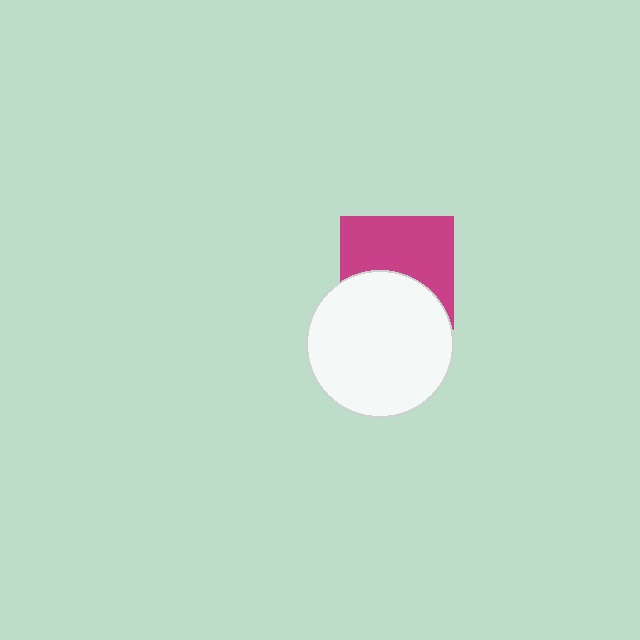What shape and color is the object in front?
The object in front is a white circle.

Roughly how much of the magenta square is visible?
About half of it is visible (roughly 58%).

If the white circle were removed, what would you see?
You would see the complete magenta square.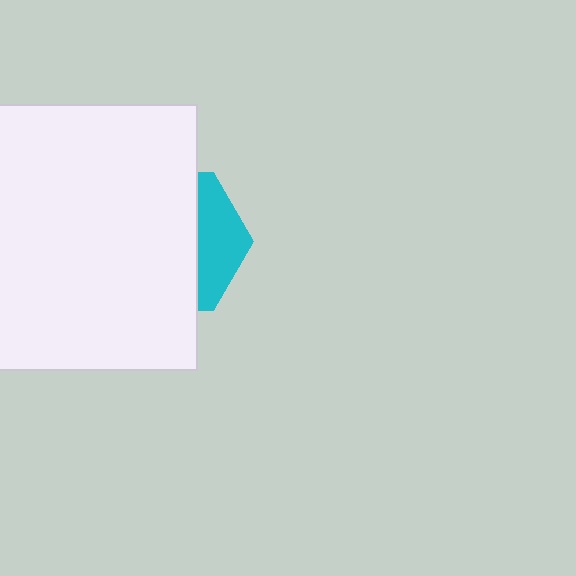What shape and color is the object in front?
The object in front is a white square.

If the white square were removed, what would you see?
You would see the complete cyan hexagon.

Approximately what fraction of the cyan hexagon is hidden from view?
Roughly 70% of the cyan hexagon is hidden behind the white square.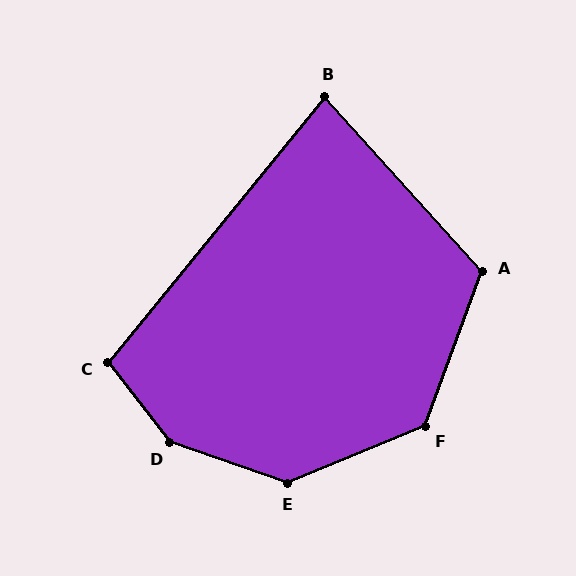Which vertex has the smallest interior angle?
B, at approximately 81 degrees.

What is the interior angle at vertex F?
Approximately 132 degrees (obtuse).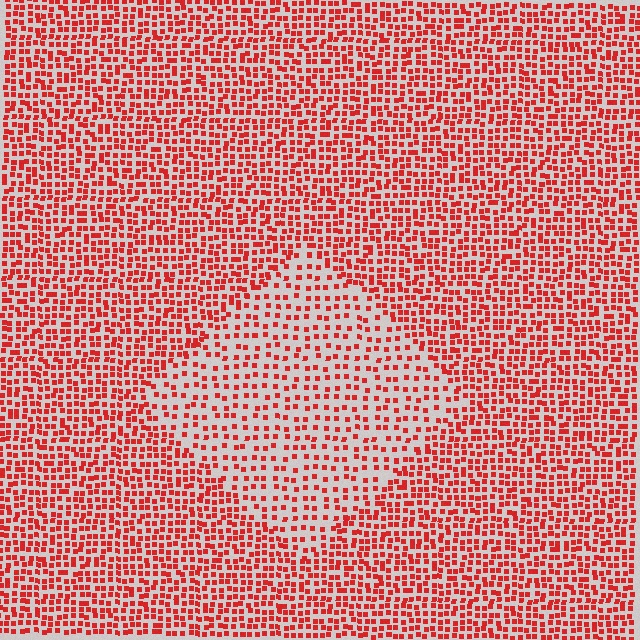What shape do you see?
I see a diamond.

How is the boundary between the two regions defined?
The boundary is defined by a change in element density (approximately 1.9x ratio). All elements are the same color, size, and shape.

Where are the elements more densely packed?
The elements are more densely packed outside the diamond boundary.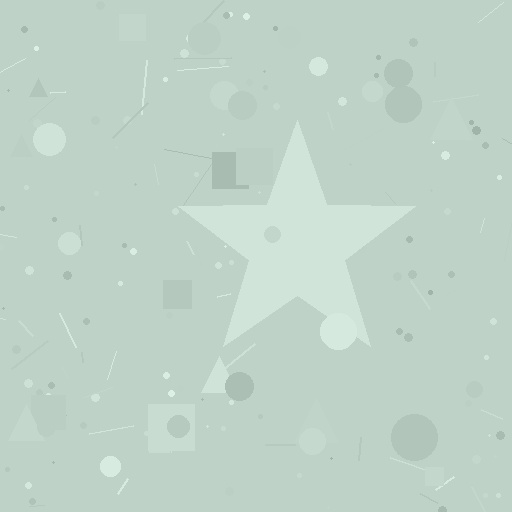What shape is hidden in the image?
A star is hidden in the image.